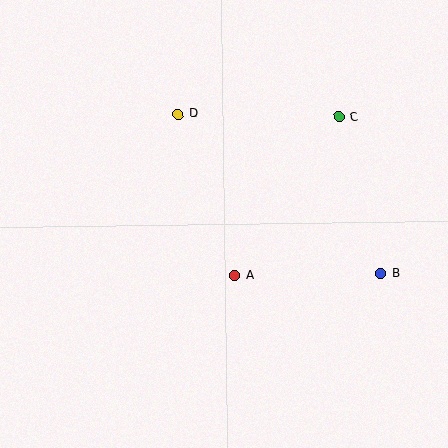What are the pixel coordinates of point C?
Point C is at (339, 117).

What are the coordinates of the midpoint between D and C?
The midpoint between D and C is at (259, 115).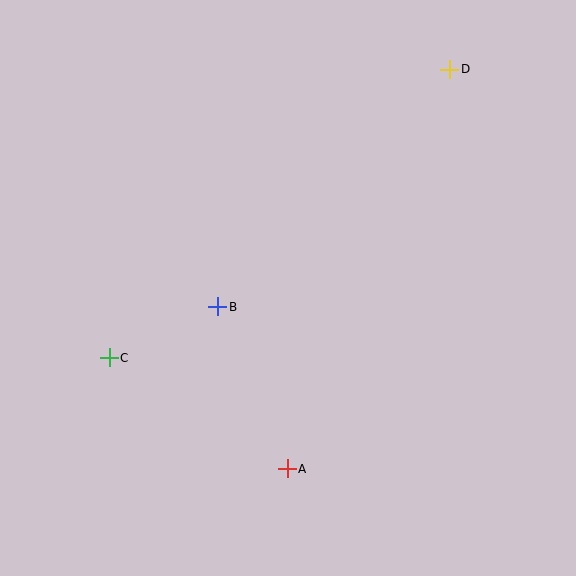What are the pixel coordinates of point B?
Point B is at (218, 307).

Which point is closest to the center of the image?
Point B at (218, 307) is closest to the center.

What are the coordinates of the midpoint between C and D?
The midpoint between C and D is at (279, 213).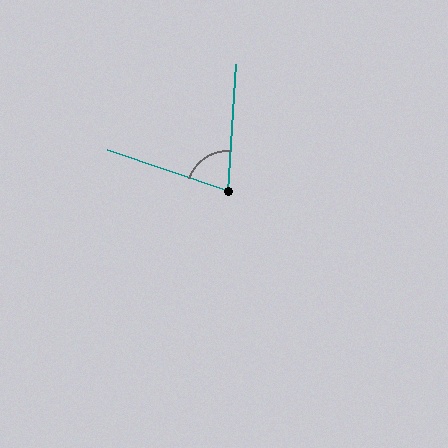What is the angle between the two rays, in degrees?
Approximately 75 degrees.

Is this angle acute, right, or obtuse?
It is acute.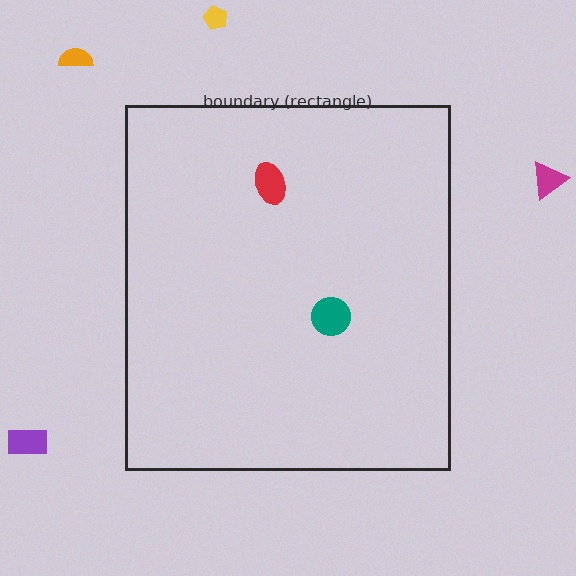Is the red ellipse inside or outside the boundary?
Inside.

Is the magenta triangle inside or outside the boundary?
Outside.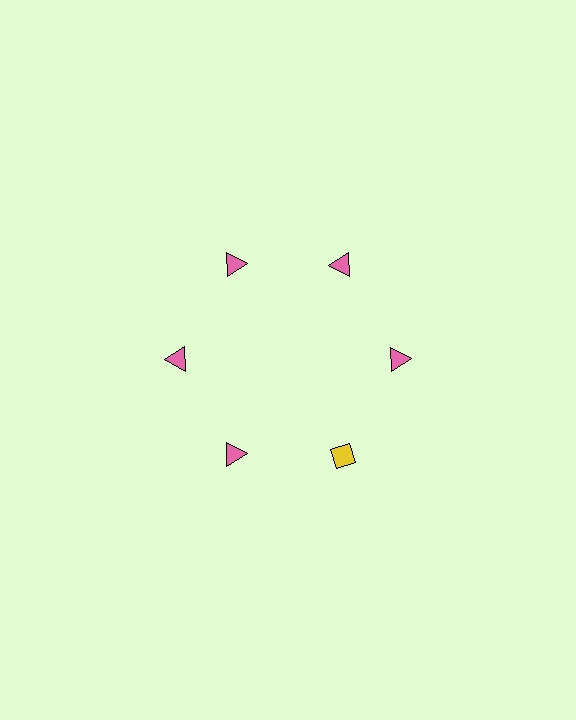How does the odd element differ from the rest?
It differs in both color (yellow instead of pink) and shape (diamond instead of triangle).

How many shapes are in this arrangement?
There are 6 shapes arranged in a ring pattern.